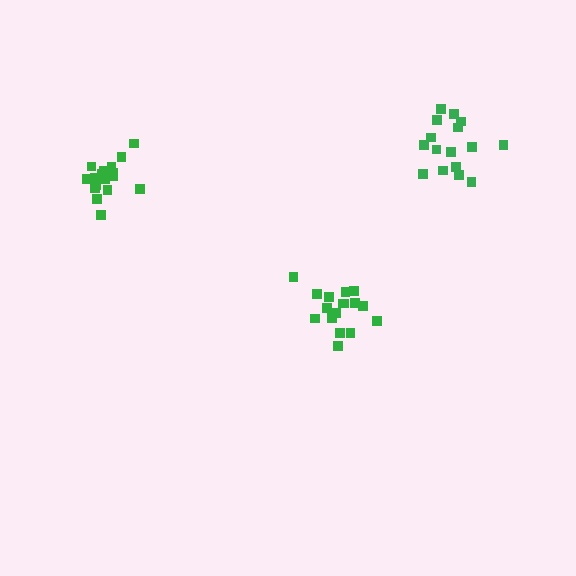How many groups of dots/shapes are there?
There are 3 groups.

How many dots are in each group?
Group 1: 17 dots, Group 2: 17 dots, Group 3: 16 dots (50 total).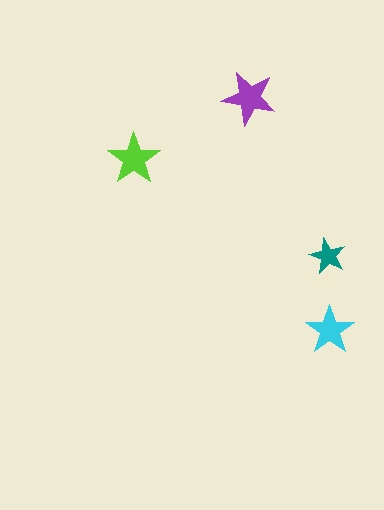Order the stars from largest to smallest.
the purple one, the lime one, the cyan one, the teal one.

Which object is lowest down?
The cyan star is bottommost.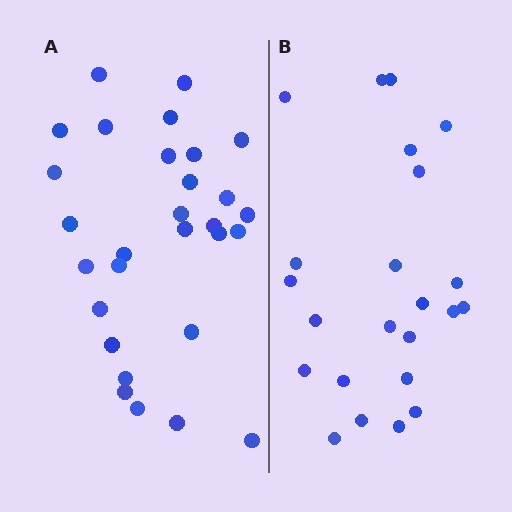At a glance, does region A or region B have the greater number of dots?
Region A (the left region) has more dots.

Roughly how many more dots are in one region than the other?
Region A has about 6 more dots than region B.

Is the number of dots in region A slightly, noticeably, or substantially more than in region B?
Region A has noticeably more, but not dramatically so. The ratio is roughly 1.3 to 1.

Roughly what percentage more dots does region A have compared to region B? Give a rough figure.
About 25% more.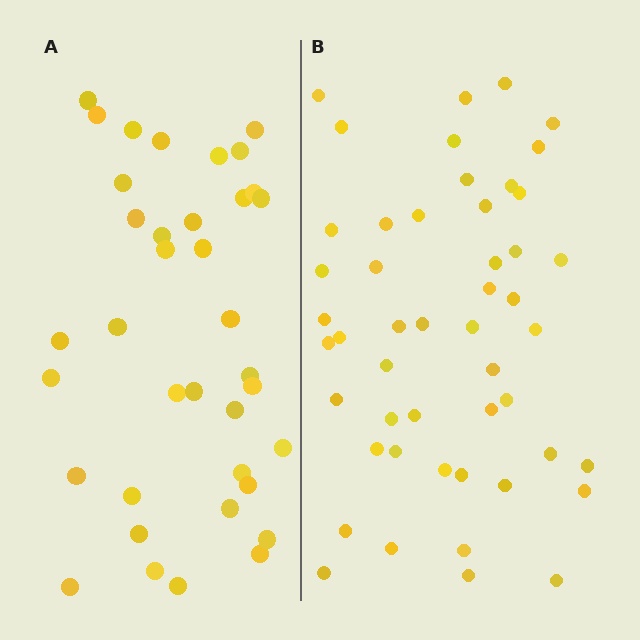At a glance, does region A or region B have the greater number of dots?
Region B (the right region) has more dots.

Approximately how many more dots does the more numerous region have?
Region B has roughly 12 or so more dots than region A.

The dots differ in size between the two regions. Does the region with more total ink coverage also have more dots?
No. Region A has more total ink coverage because its dots are larger, but region B actually contains more individual dots. Total area can be misleading — the number of items is what matters here.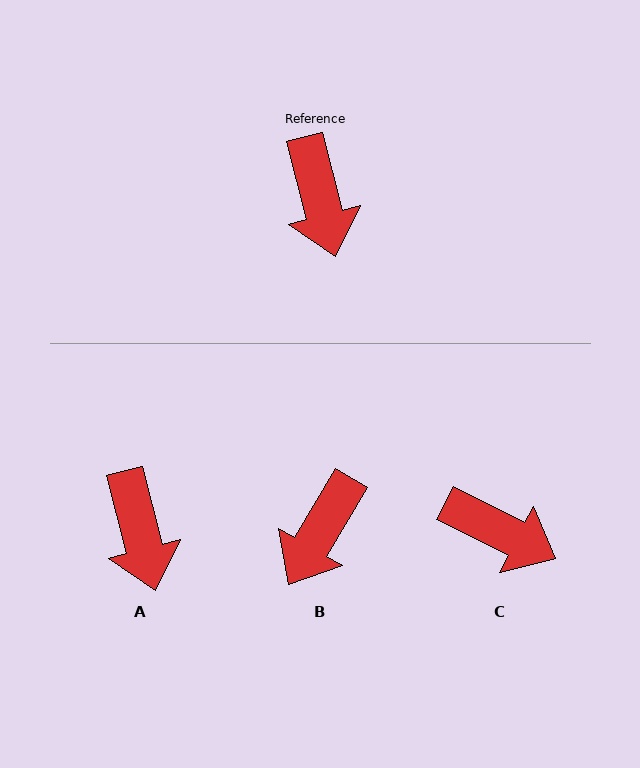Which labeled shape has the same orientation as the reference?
A.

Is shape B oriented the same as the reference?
No, it is off by about 45 degrees.